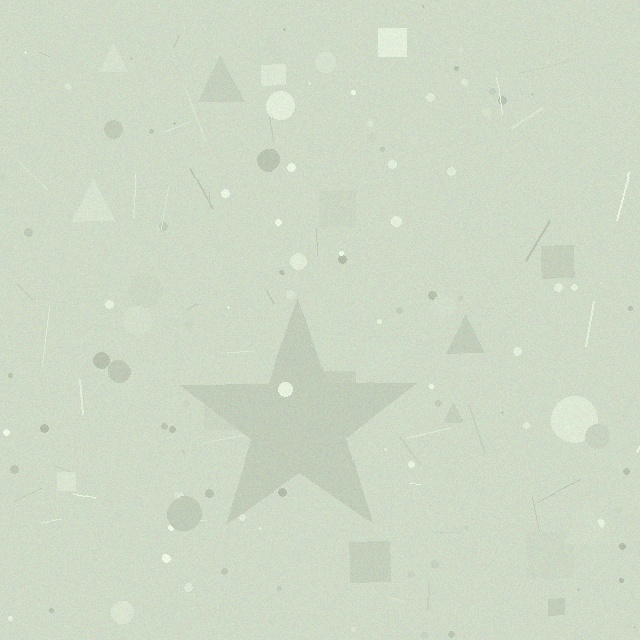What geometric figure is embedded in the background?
A star is embedded in the background.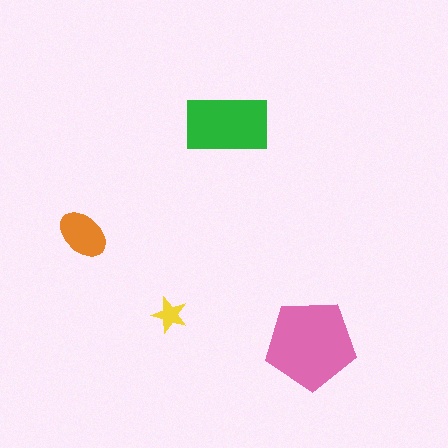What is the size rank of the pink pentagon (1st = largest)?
1st.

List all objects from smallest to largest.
The yellow star, the orange ellipse, the green rectangle, the pink pentagon.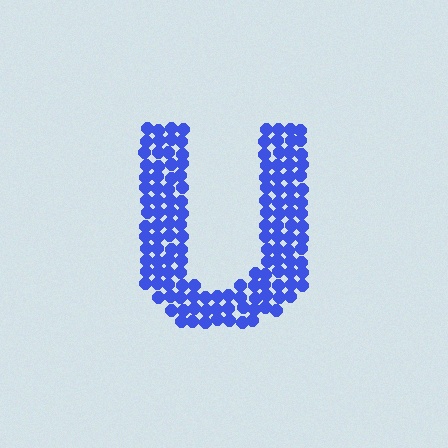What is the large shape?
The large shape is the letter U.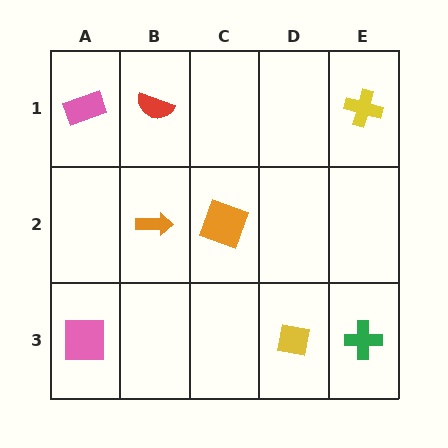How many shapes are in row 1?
3 shapes.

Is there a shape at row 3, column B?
No, that cell is empty.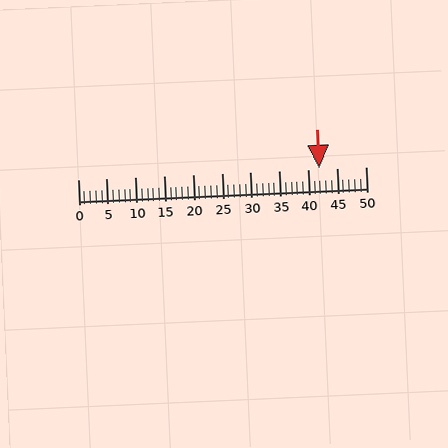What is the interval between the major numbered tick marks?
The major tick marks are spaced 5 units apart.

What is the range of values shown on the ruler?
The ruler shows values from 0 to 50.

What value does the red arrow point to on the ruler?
The red arrow points to approximately 42.